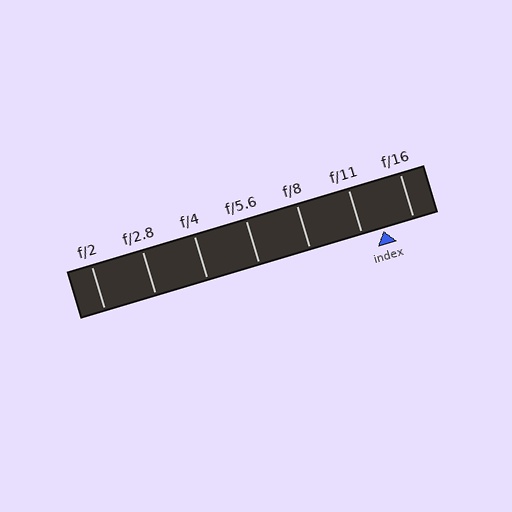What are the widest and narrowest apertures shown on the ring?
The widest aperture shown is f/2 and the narrowest is f/16.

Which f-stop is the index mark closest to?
The index mark is closest to f/11.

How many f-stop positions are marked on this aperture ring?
There are 7 f-stop positions marked.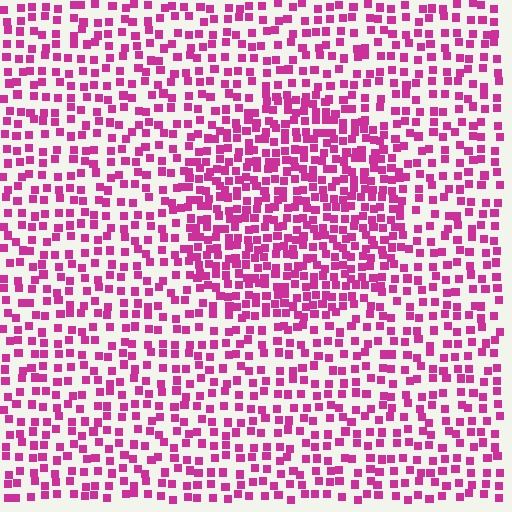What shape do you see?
I see a circle.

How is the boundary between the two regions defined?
The boundary is defined by a change in element density (approximately 1.8x ratio). All elements are the same color, size, and shape.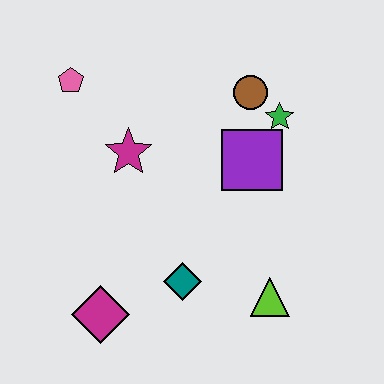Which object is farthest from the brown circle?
The magenta diamond is farthest from the brown circle.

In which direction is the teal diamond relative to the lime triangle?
The teal diamond is to the left of the lime triangle.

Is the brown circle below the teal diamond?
No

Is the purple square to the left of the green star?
Yes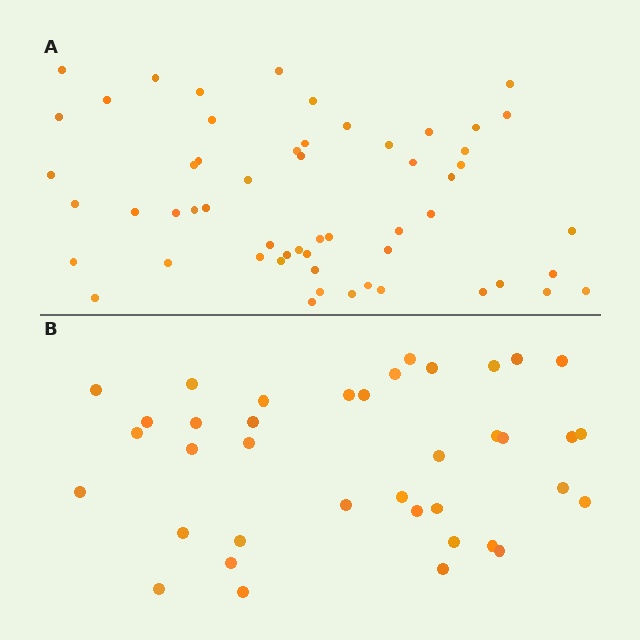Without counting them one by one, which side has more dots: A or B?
Region A (the top region) has more dots.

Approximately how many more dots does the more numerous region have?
Region A has approximately 20 more dots than region B.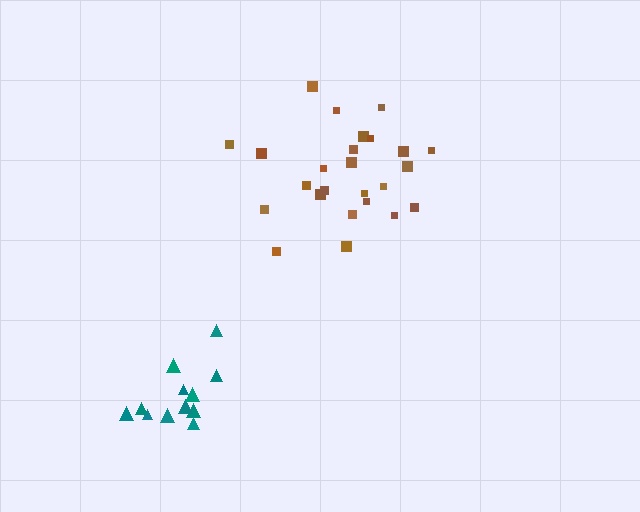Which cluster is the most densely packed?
Teal.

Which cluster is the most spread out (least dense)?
Brown.